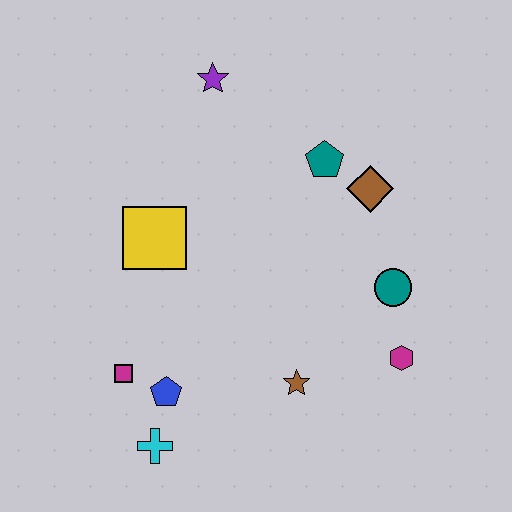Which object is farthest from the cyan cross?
The purple star is farthest from the cyan cross.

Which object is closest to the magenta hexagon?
The teal circle is closest to the magenta hexagon.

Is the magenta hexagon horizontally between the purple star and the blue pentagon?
No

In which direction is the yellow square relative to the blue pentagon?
The yellow square is above the blue pentagon.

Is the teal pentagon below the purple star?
Yes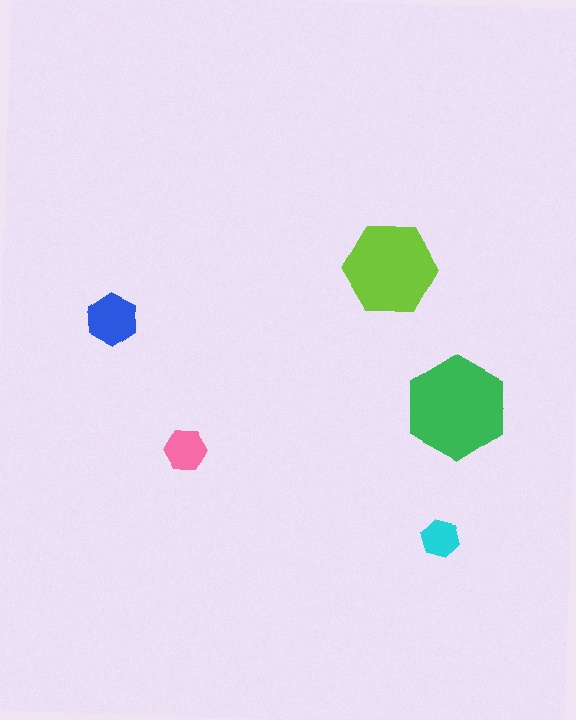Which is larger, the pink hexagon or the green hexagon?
The green one.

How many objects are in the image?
There are 5 objects in the image.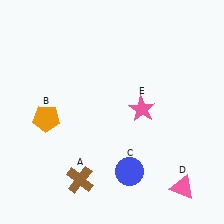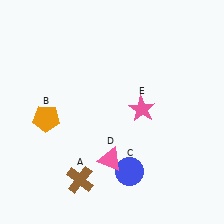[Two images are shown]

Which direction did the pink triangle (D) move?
The pink triangle (D) moved left.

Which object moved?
The pink triangle (D) moved left.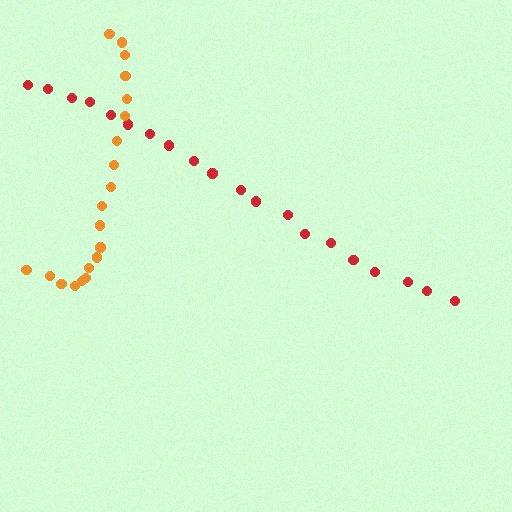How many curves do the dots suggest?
There are 2 distinct paths.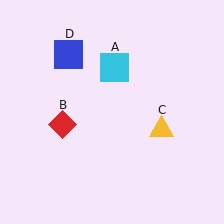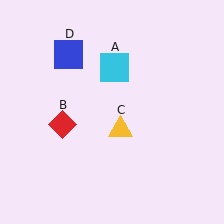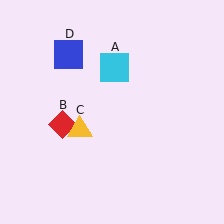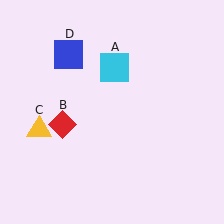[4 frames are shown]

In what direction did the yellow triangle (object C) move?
The yellow triangle (object C) moved left.